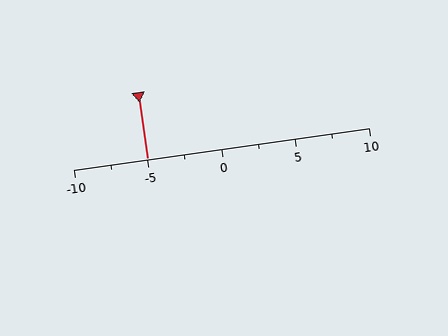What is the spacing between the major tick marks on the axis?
The major ticks are spaced 5 apart.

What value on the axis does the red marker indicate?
The marker indicates approximately -5.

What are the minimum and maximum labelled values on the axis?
The axis runs from -10 to 10.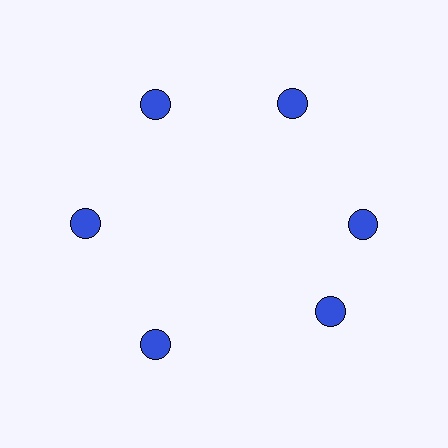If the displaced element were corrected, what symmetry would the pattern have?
It would have 6-fold rotational symmetry — the pattern would map onto itself every 60 degrees.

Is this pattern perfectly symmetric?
No. The 6 blue circles are arranged in a ring, but one element near the 5 o'clock position is rotated out of alignment along the ring, breaking the 6-fold rotational symmetry.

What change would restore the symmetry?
The symmetry would be restored by rotating it back into even spacing with its neighbors so that all 6 circles sit at equal angles and equal distance from the center.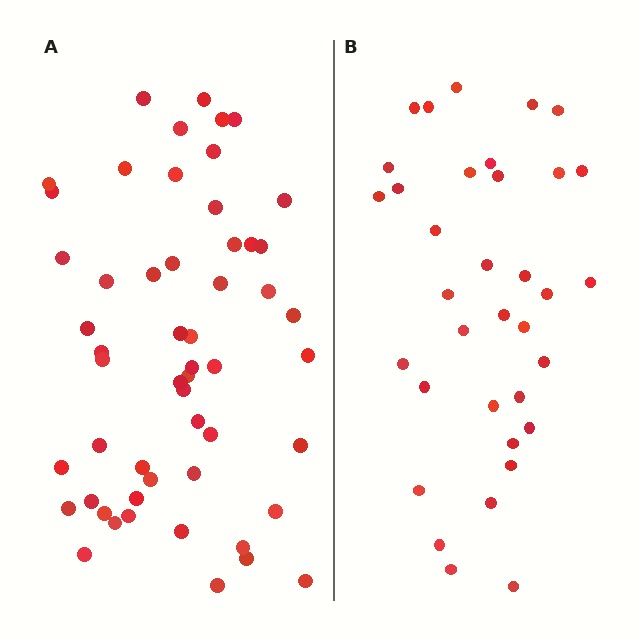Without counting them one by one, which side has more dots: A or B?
Region A (the left region) has more dots.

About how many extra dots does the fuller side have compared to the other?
Region A has approximately 20 more dots than region B.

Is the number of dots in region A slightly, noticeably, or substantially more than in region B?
Region A has substantially more. The ratio is roughly 1.5 to 1.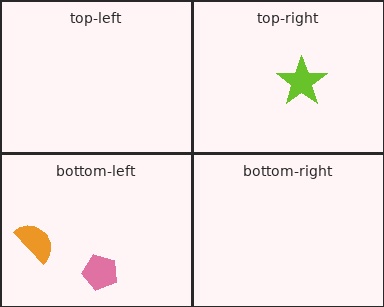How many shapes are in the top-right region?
1.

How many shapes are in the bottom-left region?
2.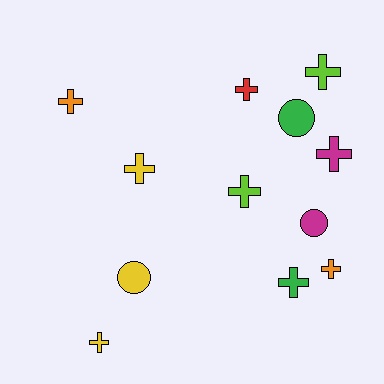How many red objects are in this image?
There is 1 red object.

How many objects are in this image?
There are 12 objects.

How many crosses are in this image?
There are 9 crosses.